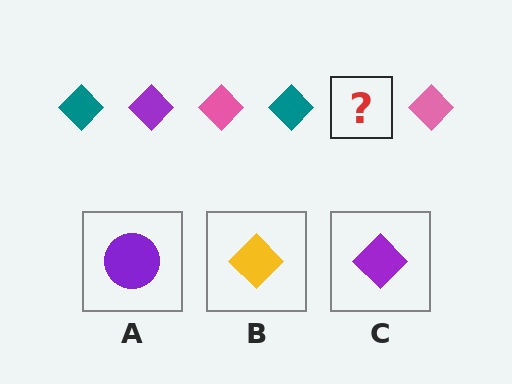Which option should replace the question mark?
Option C.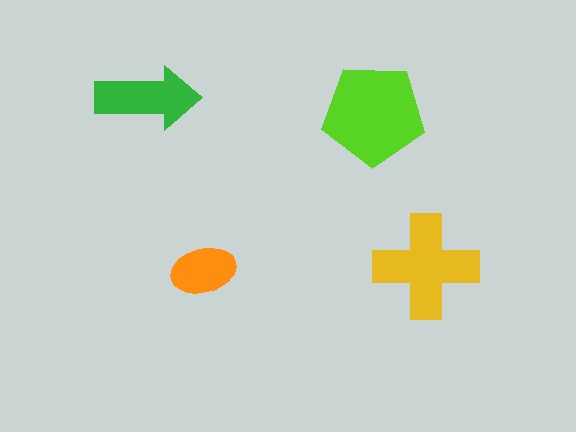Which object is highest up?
The green arrow is topmost.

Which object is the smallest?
The orange ellipse.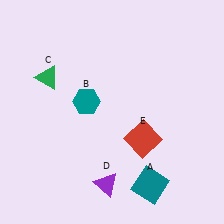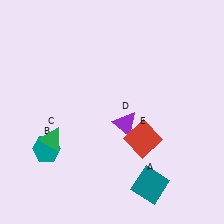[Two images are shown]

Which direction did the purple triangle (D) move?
The purple triangle (D) moved up.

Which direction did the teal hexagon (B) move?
The teal hexagon (B) moved down.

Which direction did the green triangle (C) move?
The green triangle (C) moved down.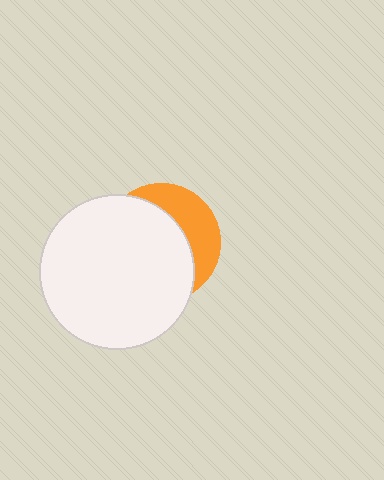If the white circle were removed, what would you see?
You would see the complete orange circle.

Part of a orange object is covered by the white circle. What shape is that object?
It is a circle.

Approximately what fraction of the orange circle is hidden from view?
Roughly 67% of the orange circle is hidden behind the white circle.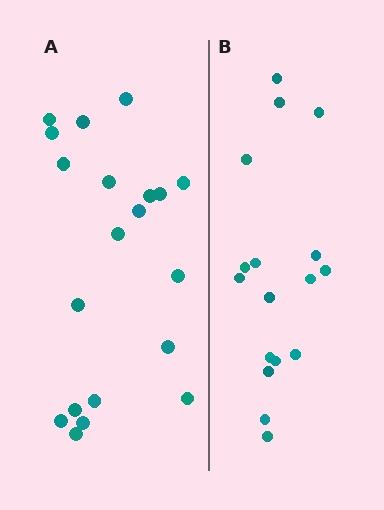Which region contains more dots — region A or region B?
Region A (the left region) has more dots.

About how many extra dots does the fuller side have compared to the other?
Region A has just a few more — roughly 2 or 3 more dots than region B.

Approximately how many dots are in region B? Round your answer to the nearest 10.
About 20 dots. (The exact count is 17, which rounds to 20.)